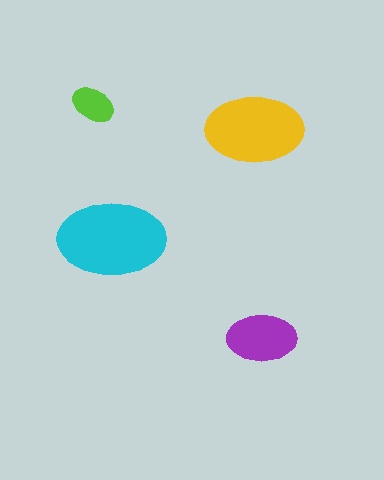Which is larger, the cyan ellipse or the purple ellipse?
The cyan one.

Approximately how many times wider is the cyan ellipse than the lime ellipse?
About 2.5 times wider.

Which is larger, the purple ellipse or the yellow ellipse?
The yellow one.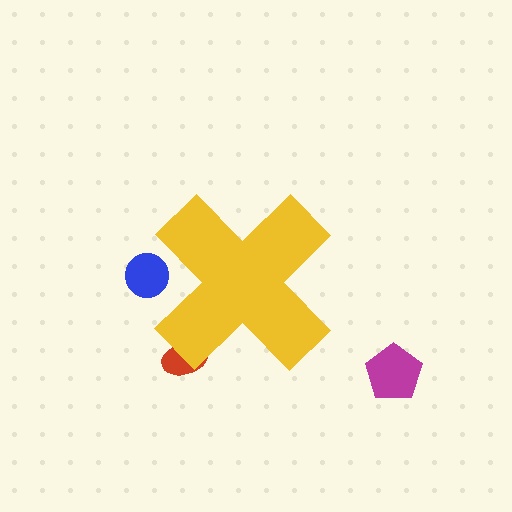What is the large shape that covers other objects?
A yellow cross.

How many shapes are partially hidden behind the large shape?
2 shapes are partially hidden.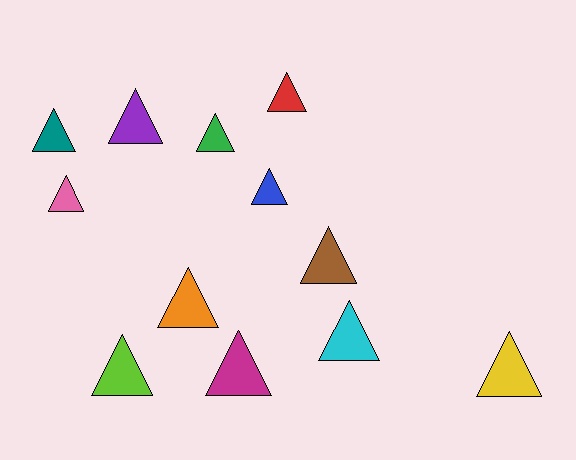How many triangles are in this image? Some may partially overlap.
There are 12 triangles.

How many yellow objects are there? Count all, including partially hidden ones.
There is 1 yellow object.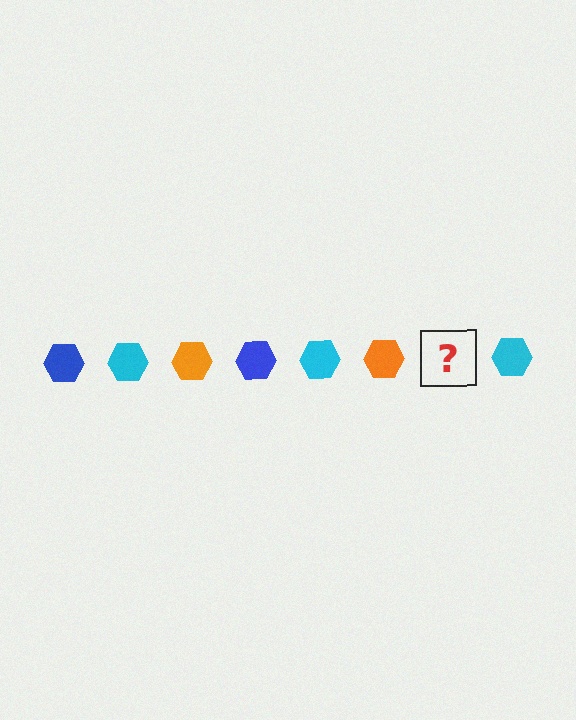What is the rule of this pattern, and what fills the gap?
The rule is that the pattern cycles through blue, cyan, orange hexagons. The gap should be filled with a blue hexagon.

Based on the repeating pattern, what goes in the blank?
The blank should be a blue hexagon.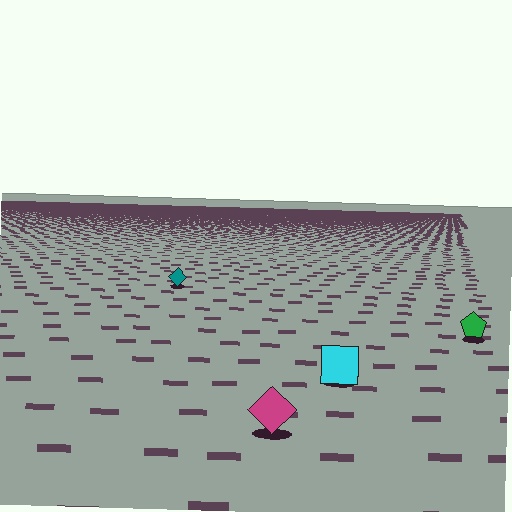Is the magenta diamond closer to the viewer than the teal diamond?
Yes. The magenta diamond is closer — you can tell from the texture gradient: the ground texture is coarser near it.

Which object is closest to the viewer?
The magenta diamond is closest. The texture marks near it are larger and more spread out.